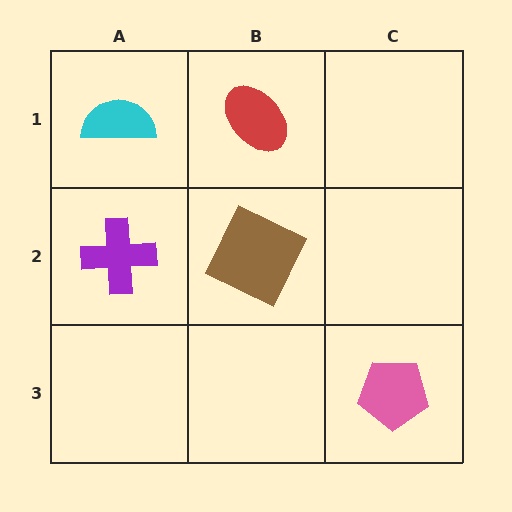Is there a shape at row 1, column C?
No, that cell is empty.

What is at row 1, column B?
A red ellipse.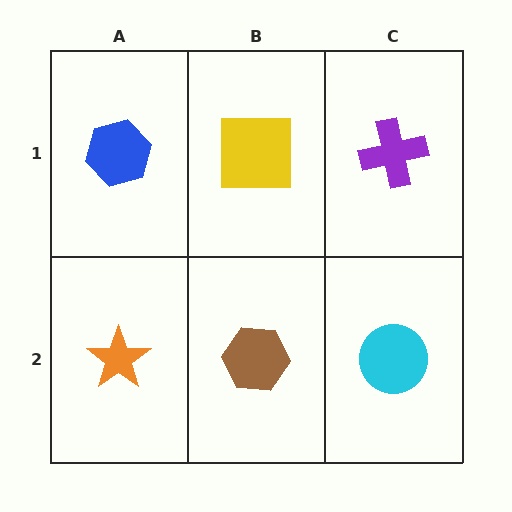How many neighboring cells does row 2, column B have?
3.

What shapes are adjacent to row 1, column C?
A cyan circle (row 2, column C), a yellow square (row 1, column B).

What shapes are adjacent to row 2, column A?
A blue hexagon (row 1, column A), a brown hexagon (row 2, column B).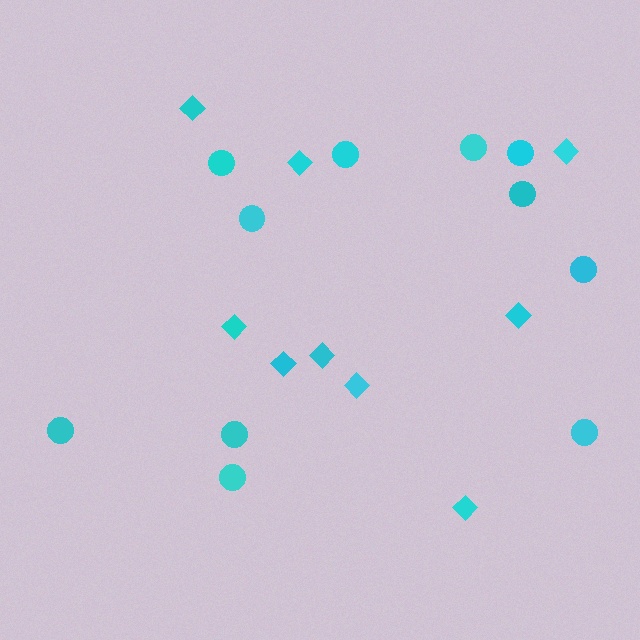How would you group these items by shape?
There are 2 groups: one group of circles (11) and one group of diamonds (9).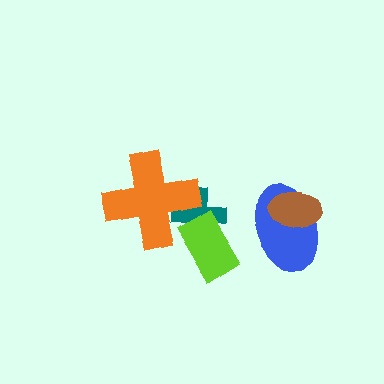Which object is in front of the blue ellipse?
The brown ellipse is in front of the blue ellipse.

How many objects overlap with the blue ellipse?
1 object overlaps with the blue ellipse.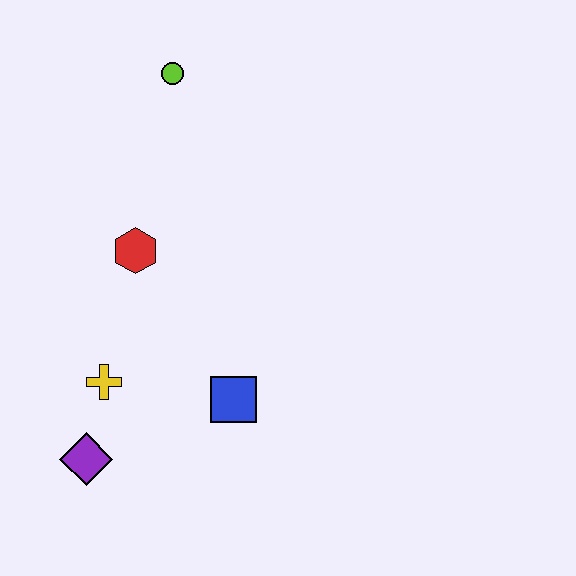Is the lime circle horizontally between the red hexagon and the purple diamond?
No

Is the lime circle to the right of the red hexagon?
Yes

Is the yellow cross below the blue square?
No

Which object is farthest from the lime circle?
The purple diamond is farthest from the lime circle.